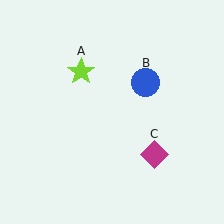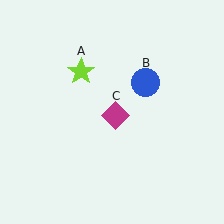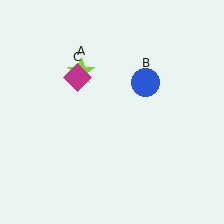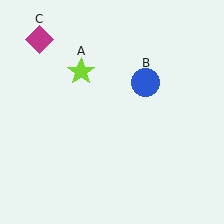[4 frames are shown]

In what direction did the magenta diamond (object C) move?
The magenta diamond (object C) moved up and to the left.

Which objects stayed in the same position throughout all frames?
Lime star (object A) and blue circle (object B) remained stationary.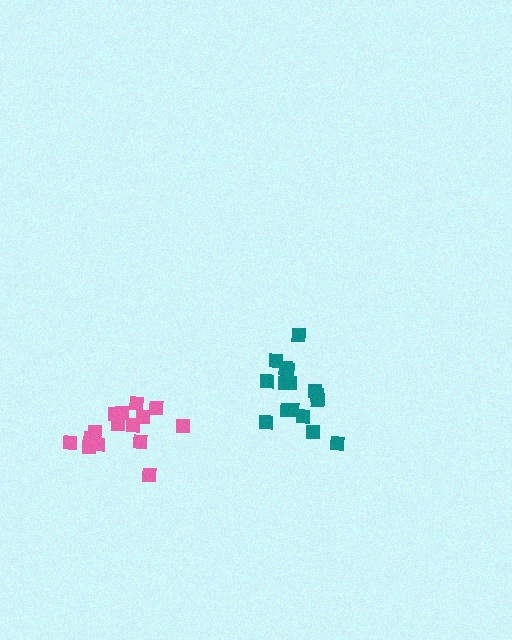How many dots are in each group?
Group 1: 16 dots, Group 2: 15 dots (31 total).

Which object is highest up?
The teal cluster is topmost.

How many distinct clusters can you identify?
There are 2 distinct clusters.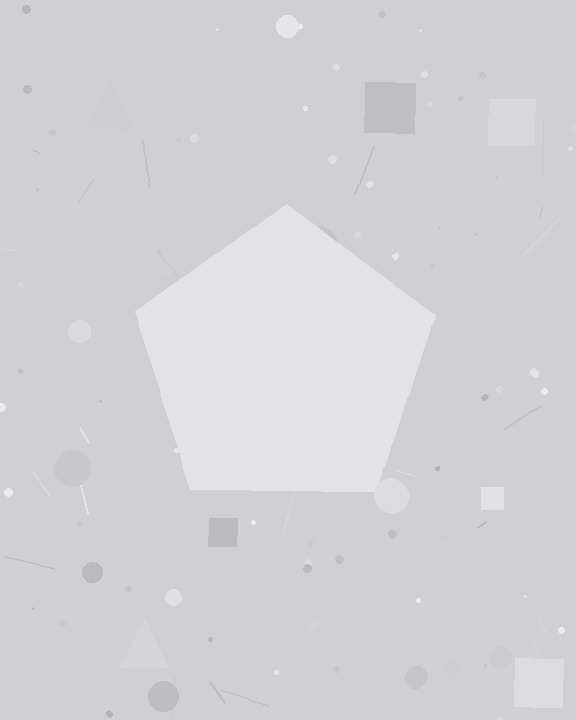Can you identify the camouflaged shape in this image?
The camouflaged shape is a pentagon.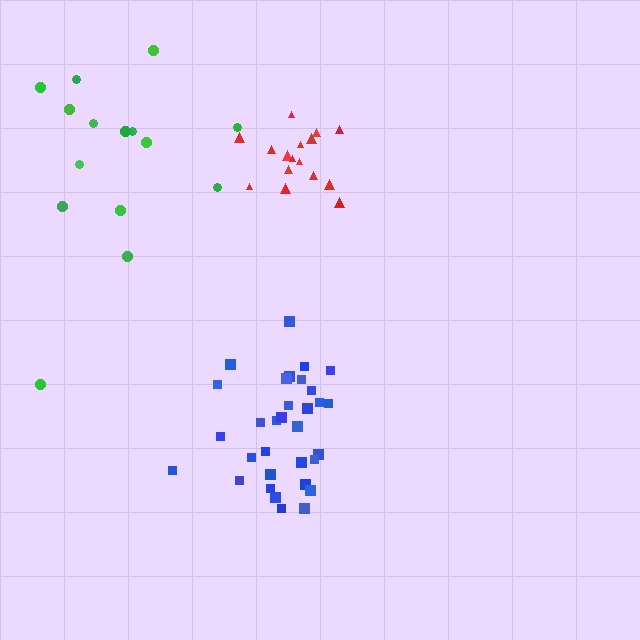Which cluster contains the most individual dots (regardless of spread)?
Blue (32).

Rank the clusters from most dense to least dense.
red, blue, green.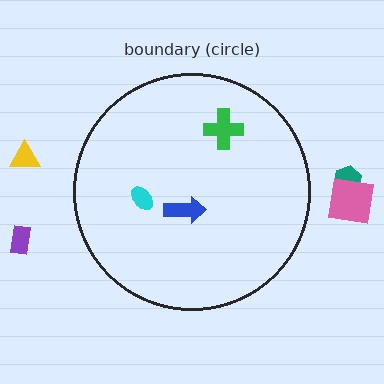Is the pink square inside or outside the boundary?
Outside.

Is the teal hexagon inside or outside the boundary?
Outside.